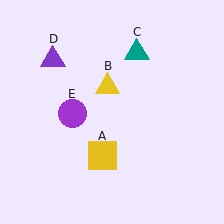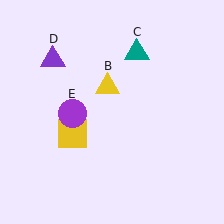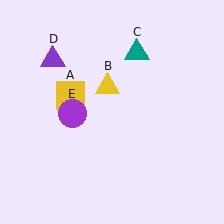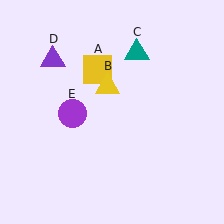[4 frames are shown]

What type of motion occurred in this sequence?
The yellow square (object A) rotated clockwise around the center of the scene.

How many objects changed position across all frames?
1 object changed position: yellow square (object A).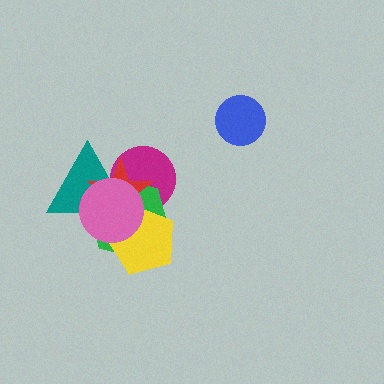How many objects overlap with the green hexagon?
5 objects overlap with the green hexagon.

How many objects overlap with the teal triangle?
5 objects overlap with the teal triangle.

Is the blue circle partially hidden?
No, no other shape covers it.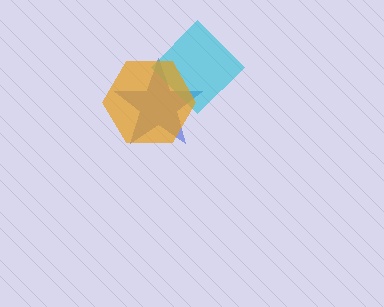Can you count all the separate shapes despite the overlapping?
Yes, there are 3 separate shapes.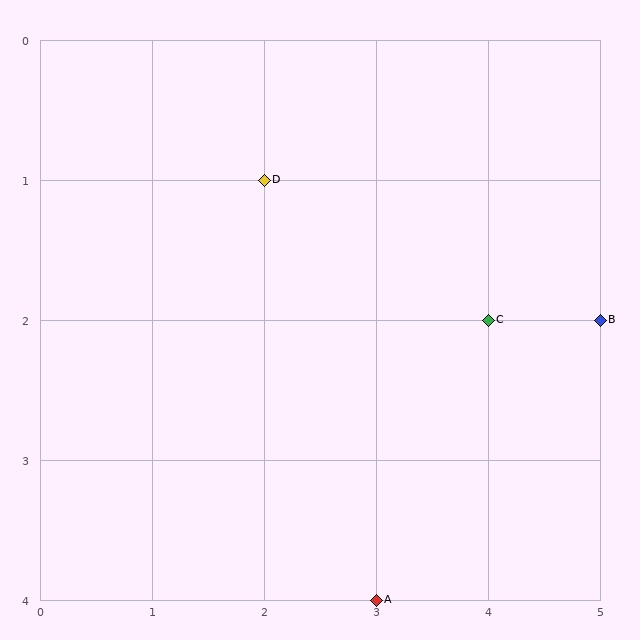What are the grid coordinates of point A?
Point A is at grid coordinates (3, 4).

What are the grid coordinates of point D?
Point D is at grid coordinates (2, 1).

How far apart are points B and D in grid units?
Points B and D are 3 columns and 1 row apart (about 3.2 grid units diagonally).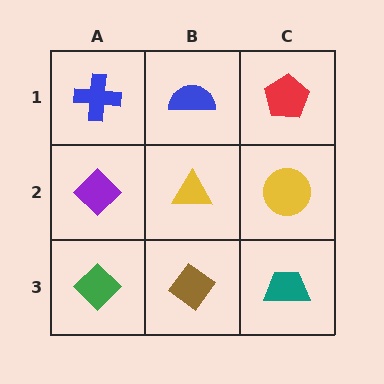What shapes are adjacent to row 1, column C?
A yellow circle (row 2, column C), a blue semicircle (row 1, column B).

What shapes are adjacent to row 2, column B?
A blue semicircle (row 1, column B), a brown diamond (row 3, column B), a purple diamond (row 2, column A), a yellow circle (row 2, column C).